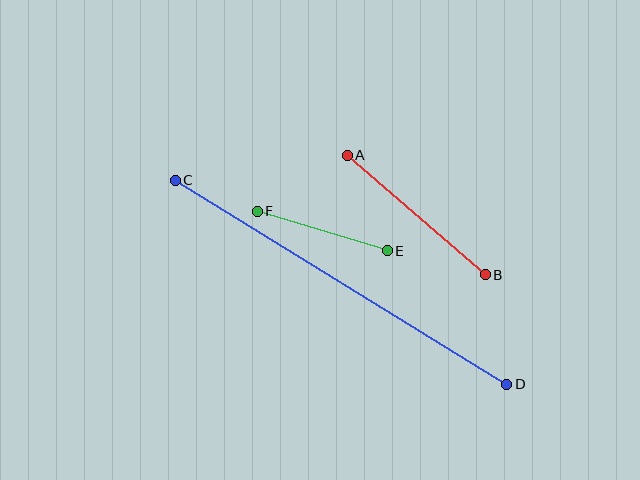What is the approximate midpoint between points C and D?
The midpoint is at approximately (341, 282) pixels.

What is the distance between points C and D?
The distance is approximately 389 pixels.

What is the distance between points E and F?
The distance is approximately 136 pixels.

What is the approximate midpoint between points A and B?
The midpoint is at approximately (416, 215) pixels.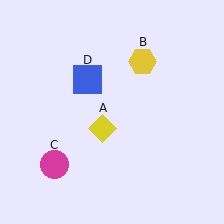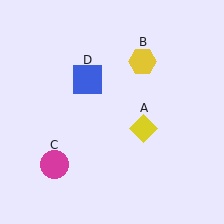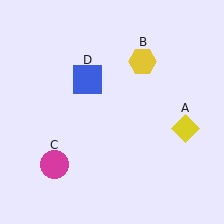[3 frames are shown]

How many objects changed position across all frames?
1 object changed position: yellow diamond (object A).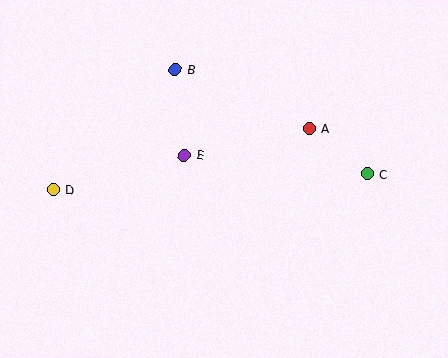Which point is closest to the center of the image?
Point E at (184, 155) is closest to the center.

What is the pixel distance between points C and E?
The distance between C and E is 184 pixels.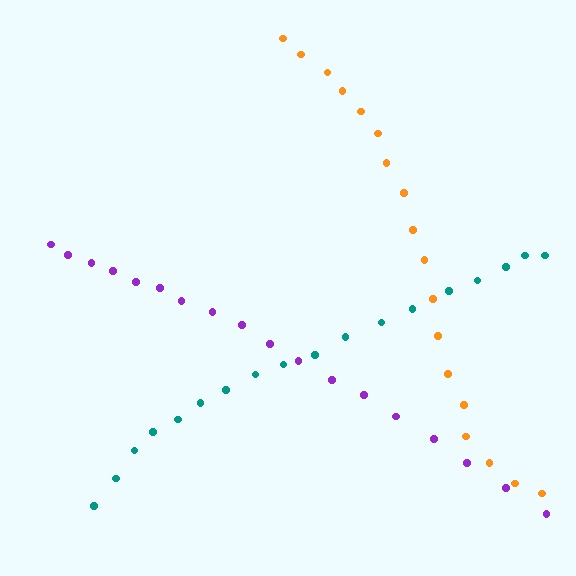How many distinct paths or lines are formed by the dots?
There are 3 distinct paths.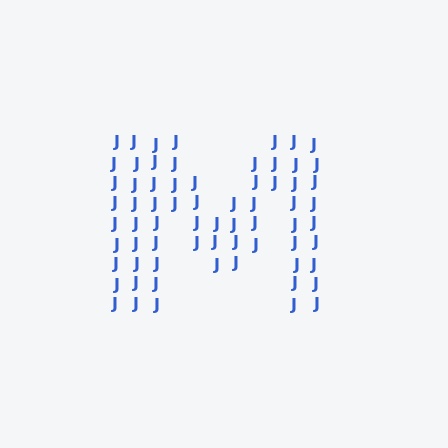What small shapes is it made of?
It is made of small letter J's.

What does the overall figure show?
The overall figure shows the letter M.